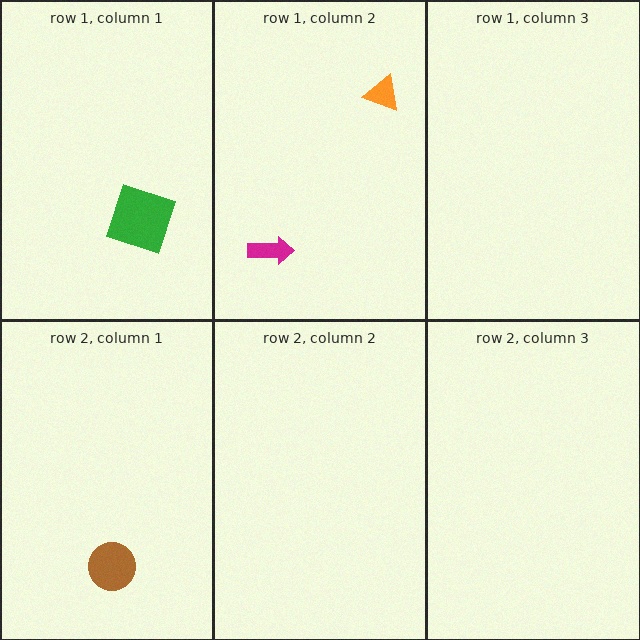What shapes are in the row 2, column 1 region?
The brown circle.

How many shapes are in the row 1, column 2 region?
2.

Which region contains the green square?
The row 1, column 1 region.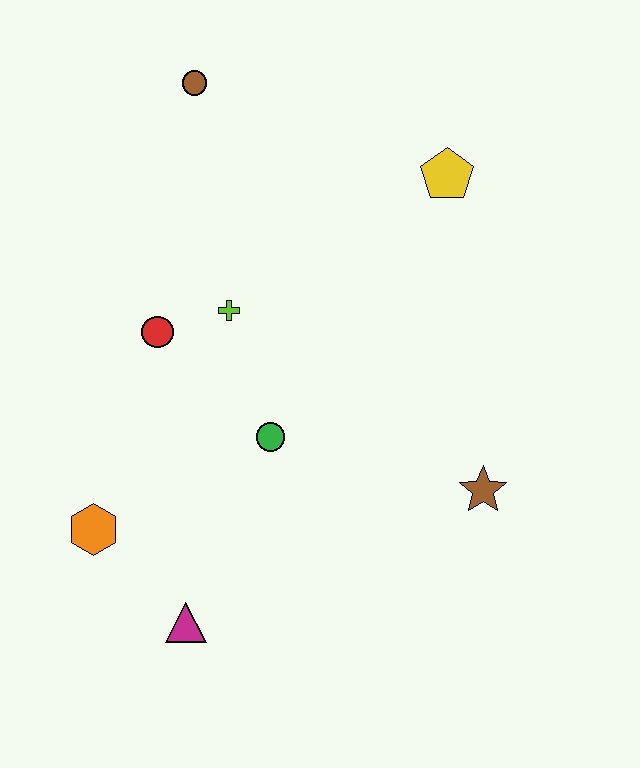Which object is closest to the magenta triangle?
The orange hexagon is closest to the magenta triangle.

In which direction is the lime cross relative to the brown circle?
The lime cross is below the brown circle.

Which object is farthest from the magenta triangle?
The brown circle is farthest from the magenta triangle.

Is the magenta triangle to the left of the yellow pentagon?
Yes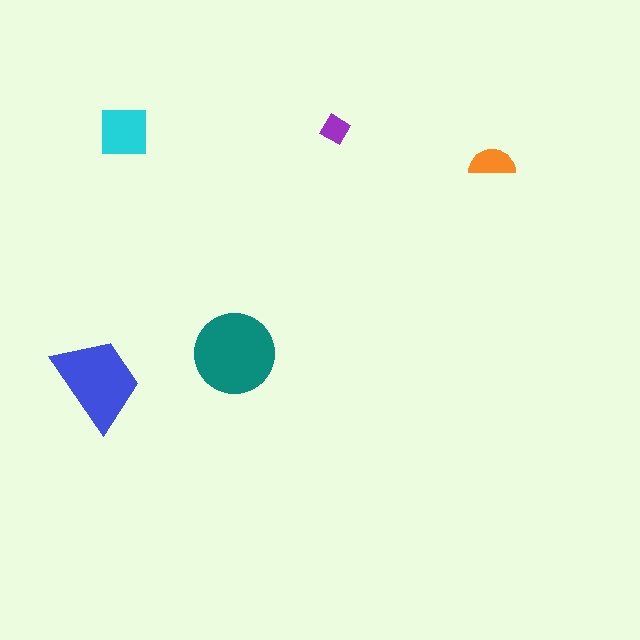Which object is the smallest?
The purple diamond.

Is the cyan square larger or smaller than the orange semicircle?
Larger.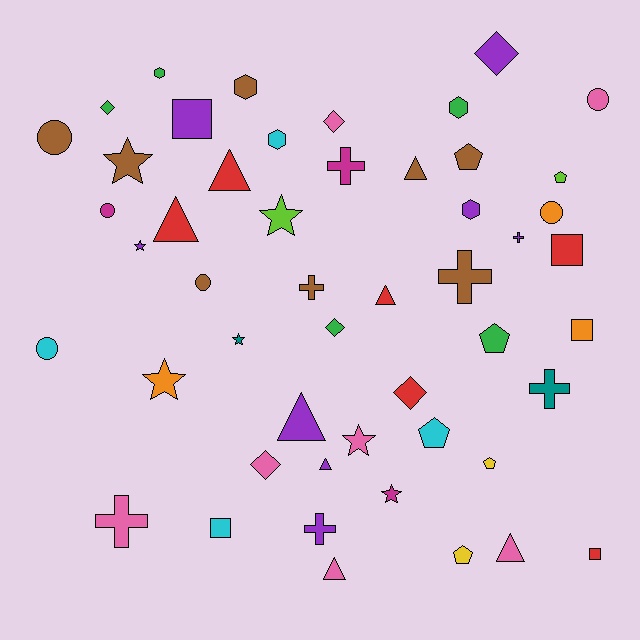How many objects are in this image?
There are 50 objects.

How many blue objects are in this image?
There are no blue objects.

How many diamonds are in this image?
There are 6 diamonds.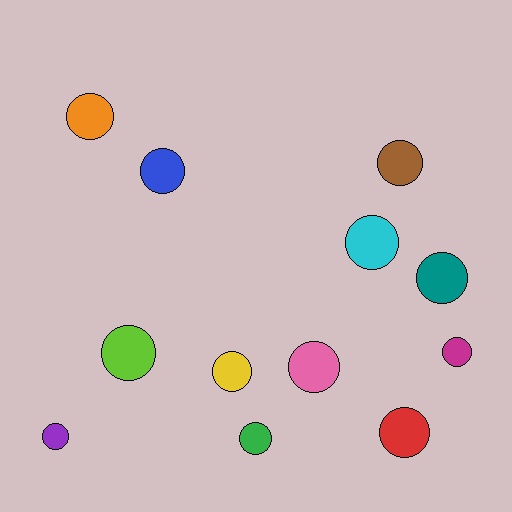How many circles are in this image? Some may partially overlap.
There are 12 circles.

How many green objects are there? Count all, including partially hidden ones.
There is 1 green object.